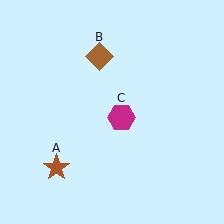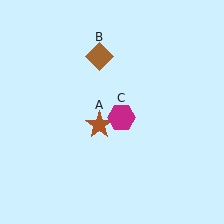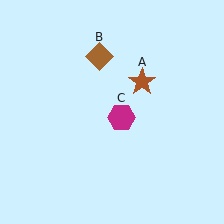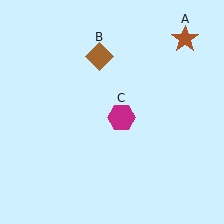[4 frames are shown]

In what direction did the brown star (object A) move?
The brown star (object A) moved up and to the right.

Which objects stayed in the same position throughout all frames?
Brown diamond (object B) and magenta hexagon (object C) remained stationary.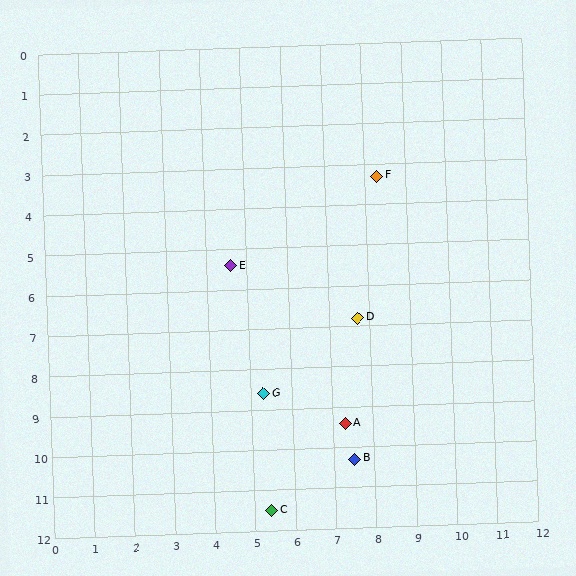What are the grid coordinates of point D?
Point D is at approximately (7.7, 6.8).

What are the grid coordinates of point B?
Point B is at approximately (7.5, 10.3).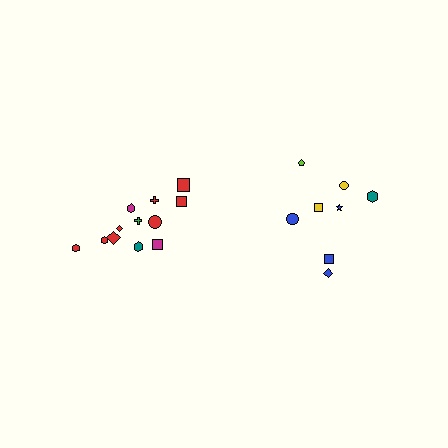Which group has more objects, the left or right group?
The left group.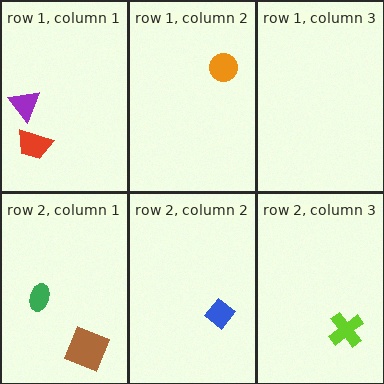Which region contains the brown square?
The row 2, column 1 region.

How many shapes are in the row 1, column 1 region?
2.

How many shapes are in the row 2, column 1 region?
2.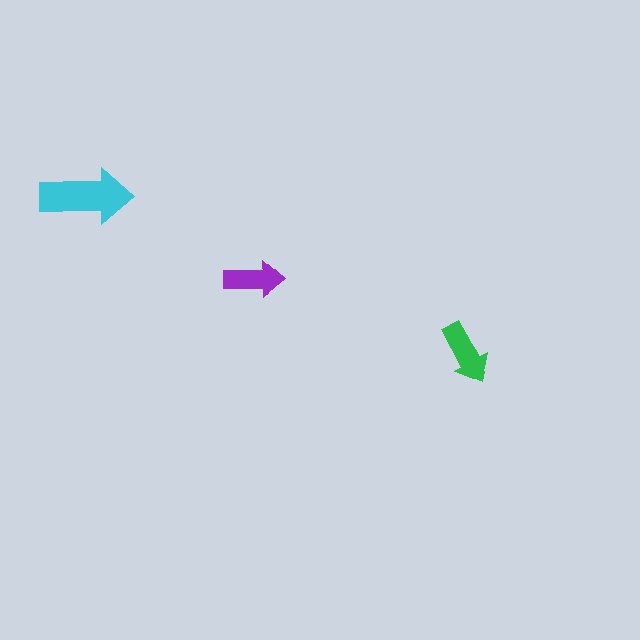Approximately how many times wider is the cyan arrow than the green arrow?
About 1.5 times wider.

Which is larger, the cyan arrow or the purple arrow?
The cyan one.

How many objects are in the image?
There are 3 objects in the image.